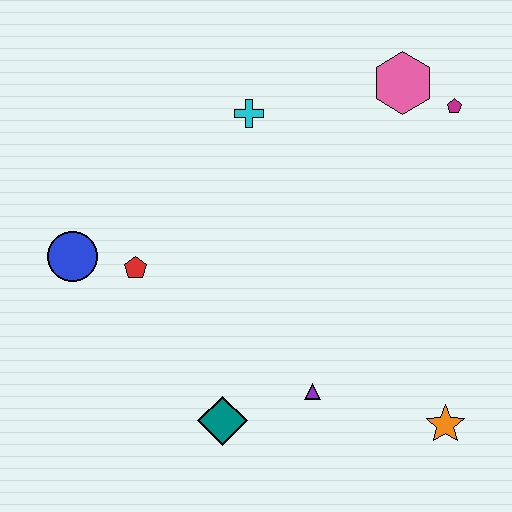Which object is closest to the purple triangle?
The teal diamond is closest to the purple triangle.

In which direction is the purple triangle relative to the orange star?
The purple triangle is to the left of the orange star.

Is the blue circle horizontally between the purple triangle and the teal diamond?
No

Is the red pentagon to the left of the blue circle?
No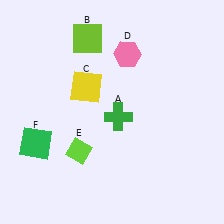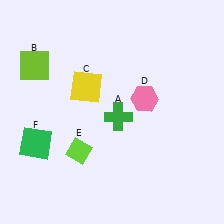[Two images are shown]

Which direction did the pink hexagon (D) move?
The pink hexagon (D) moved down.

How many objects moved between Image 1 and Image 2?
2 objects moved between the two images.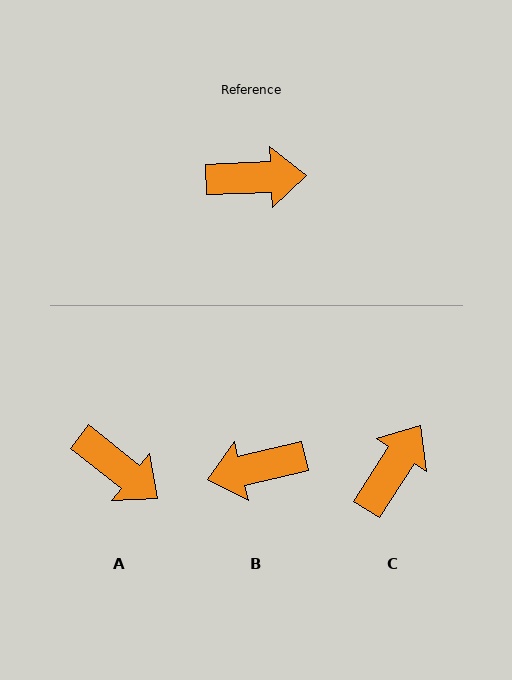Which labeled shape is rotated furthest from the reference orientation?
B, about 169 degrees away.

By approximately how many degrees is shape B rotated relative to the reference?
Approximately 169 degrees clockwise.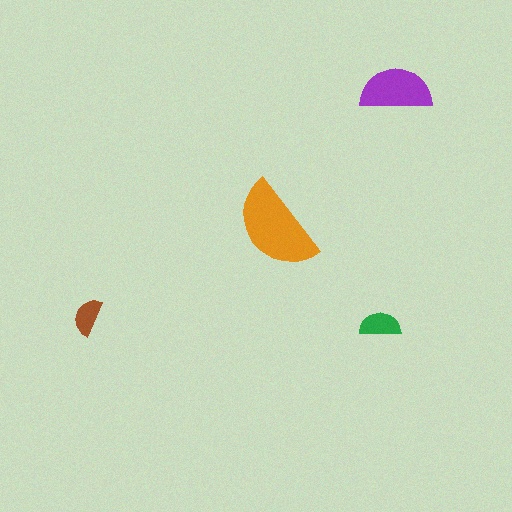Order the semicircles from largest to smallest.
the orange one, the purple one, the green one, the brown one.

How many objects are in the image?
There are 4 objects in the image.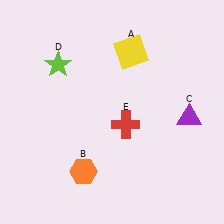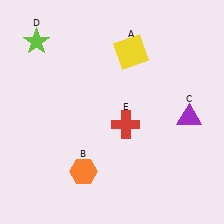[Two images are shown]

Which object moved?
The lime star (D) moved up.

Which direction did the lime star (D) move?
The lime star (D) moved up.